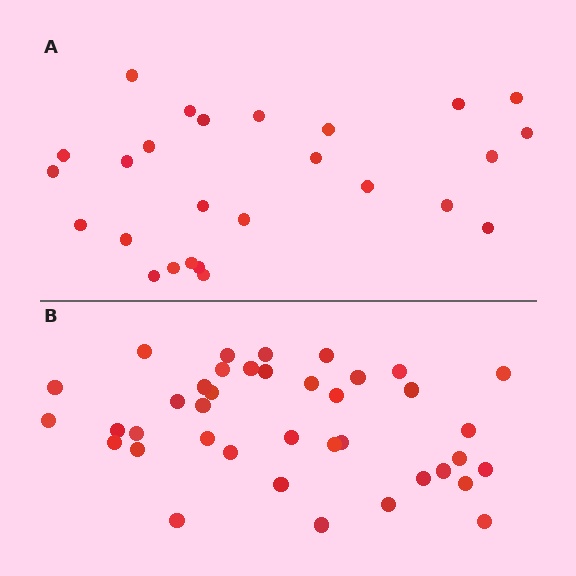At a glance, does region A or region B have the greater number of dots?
Region B (the bottom region) has more dots.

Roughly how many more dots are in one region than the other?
Region B has approximately 15 more dots than region A.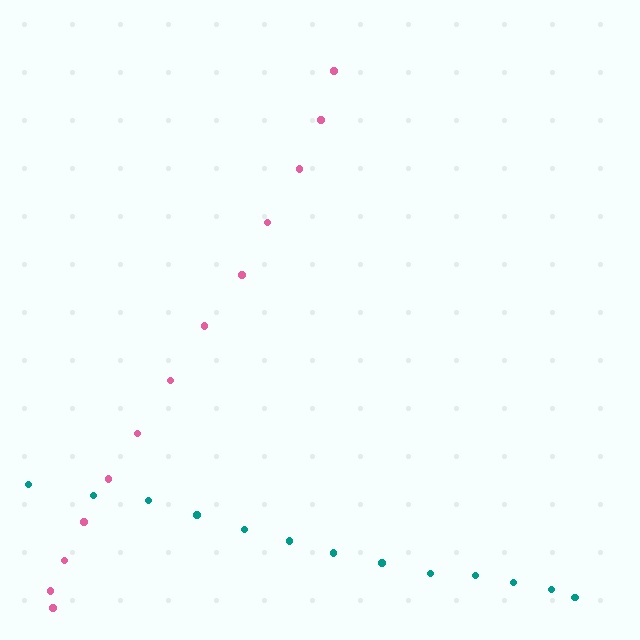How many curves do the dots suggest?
There are 2 distinct paths.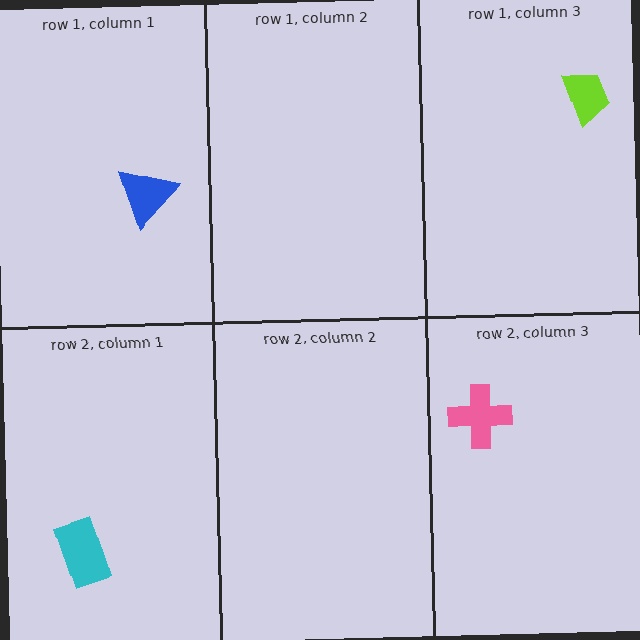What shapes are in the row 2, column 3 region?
The pink cross.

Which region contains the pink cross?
The row 2, column 3 region.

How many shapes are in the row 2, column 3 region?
1.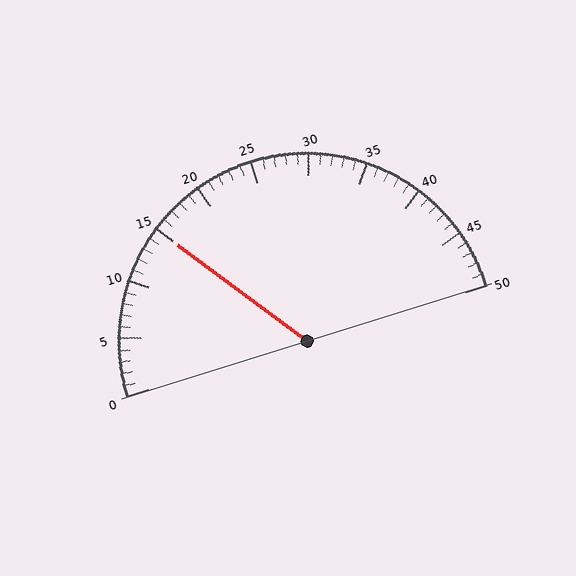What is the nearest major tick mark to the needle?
The nearest major tick mark is 15.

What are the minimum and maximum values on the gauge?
The gauge ranges from 0 to 50.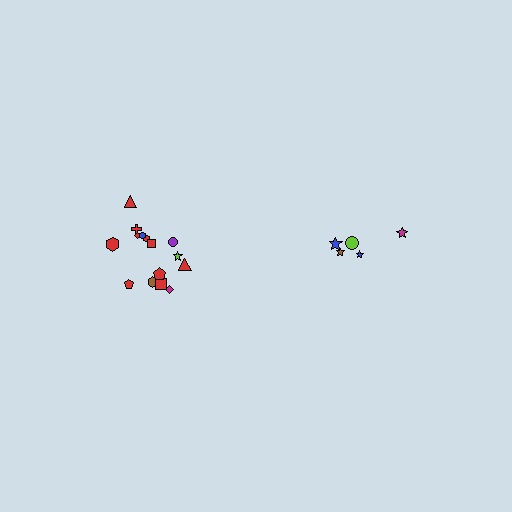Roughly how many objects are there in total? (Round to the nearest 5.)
Roughly 20 objects in total.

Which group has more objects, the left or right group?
The left group.